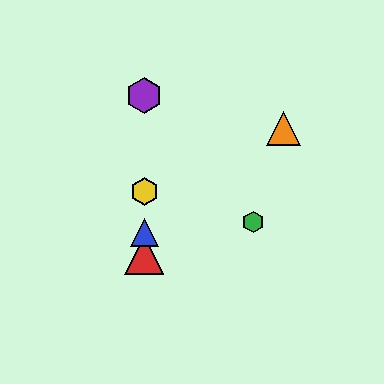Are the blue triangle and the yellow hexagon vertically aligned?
Yes, both are at x≈144.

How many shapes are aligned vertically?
4 shapes (the red triangle, the blue triangle, the yellow hexagon, the purple hexagon) are aligned vertically.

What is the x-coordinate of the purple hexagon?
The purple hexagon is at x≈144.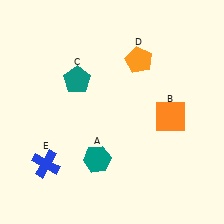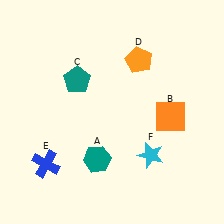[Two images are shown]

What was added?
A cyan star (F) was added in Image 2.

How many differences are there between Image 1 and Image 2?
There is 1 difference between the two images.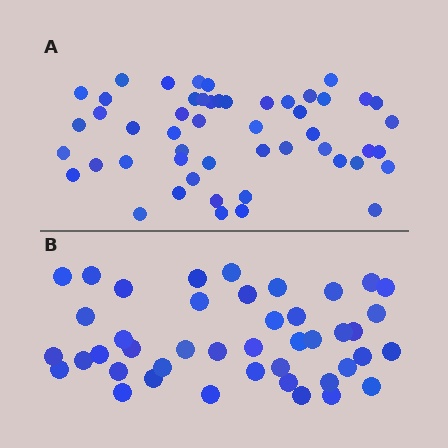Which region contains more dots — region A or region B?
Region A (the top region) has more dots.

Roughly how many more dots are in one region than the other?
Region A has roughly 8 or so more dots than region B.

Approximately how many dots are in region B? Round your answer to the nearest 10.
About 40 dots. (The exact count is 43, which rounds to 40.)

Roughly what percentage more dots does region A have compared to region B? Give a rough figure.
About 20% more.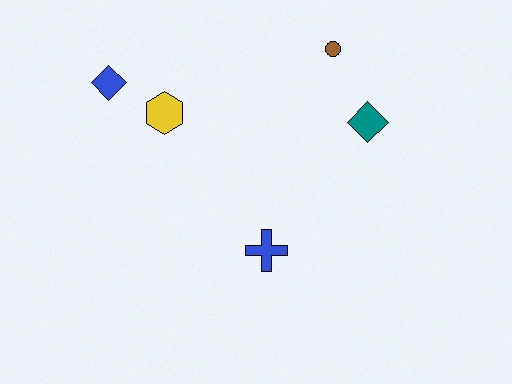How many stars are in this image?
There are no stars.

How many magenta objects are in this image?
There are no magenta objects.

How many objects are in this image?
There are 5 objects.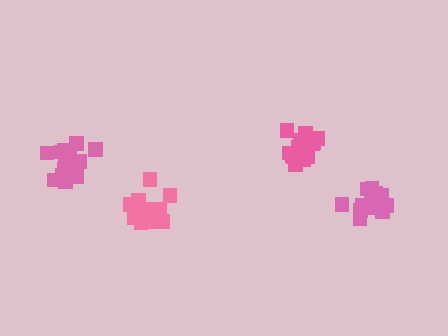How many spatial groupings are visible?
There are 4 spatial groupings.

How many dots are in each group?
Group 1: 14 dots, Group 2: 14 dots, Group 3: 19 dots, Group 4: 18 dots (65 total).